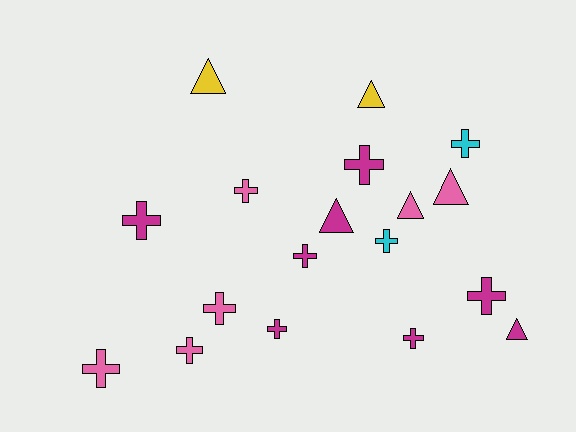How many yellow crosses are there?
There are no yellow crosses.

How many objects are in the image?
There are 18 objects.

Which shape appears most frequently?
Cross, with 12 objects.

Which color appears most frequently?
Magenta, with 8 objects.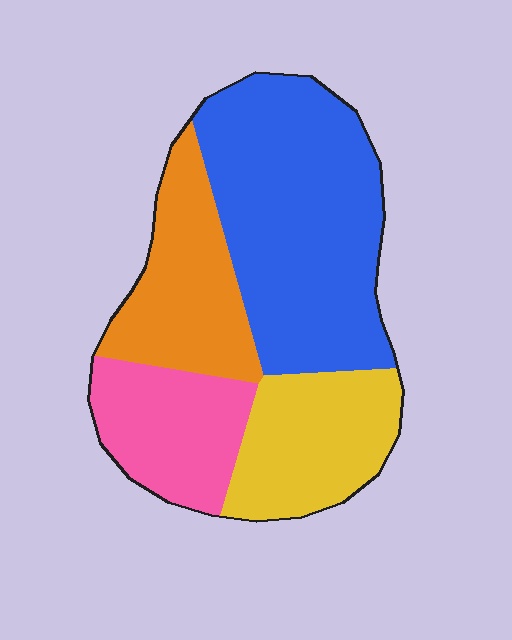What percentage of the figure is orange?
Orange covers around 20% of the figure.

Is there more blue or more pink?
Blue.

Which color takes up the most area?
Blue, at roughly 40%.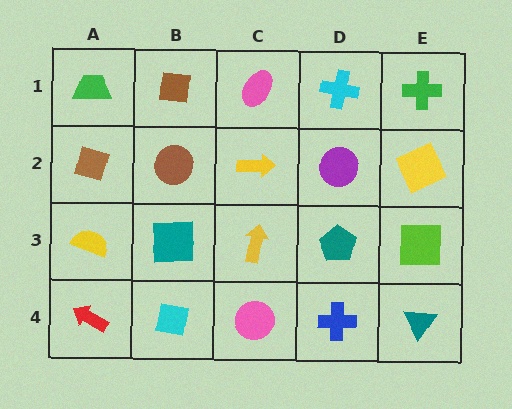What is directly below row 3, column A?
A red arrow.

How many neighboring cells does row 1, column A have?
2.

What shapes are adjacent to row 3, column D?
A purple circle (row 2, column D), a blue cross (row 4, column D), a yellow arrow (row 3, column C), a lime square (row 3, column E).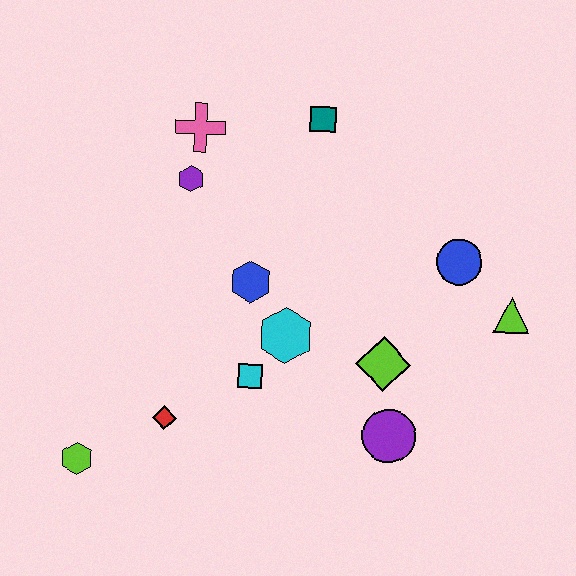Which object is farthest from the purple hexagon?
The lime triangle is farthest from the purple hexagon.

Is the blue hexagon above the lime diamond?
Yes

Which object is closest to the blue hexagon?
The cyan hexagon is closest to the blue hexagon.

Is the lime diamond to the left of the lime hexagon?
No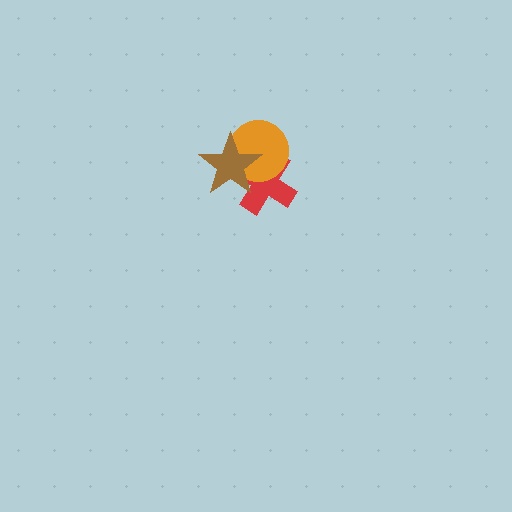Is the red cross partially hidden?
Yes, it is partially covered by another shape.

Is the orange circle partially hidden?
Yes, it is partially covered by another shape.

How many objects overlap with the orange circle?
2 objects overlap with the orange circle.